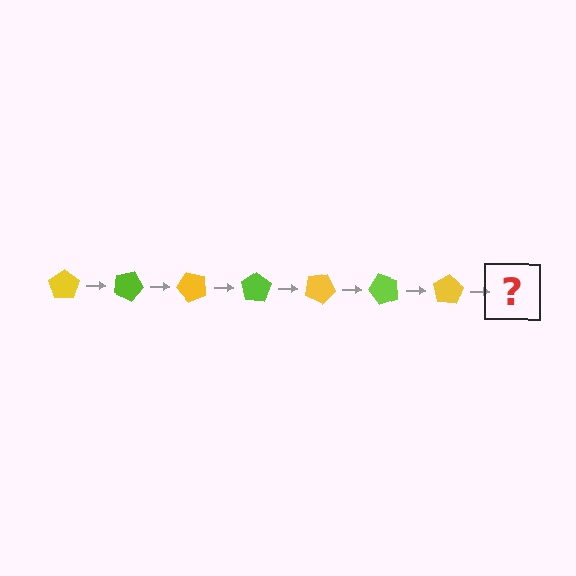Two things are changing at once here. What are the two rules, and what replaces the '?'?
The two rules are that it rotates 25 degrees each step and the color cycles through yellow and lime. The '?' should be a lime pentagon, rotated 175 degrees from the start.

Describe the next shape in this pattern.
It should be a lime pentagon, rotated 175 degrees from the start.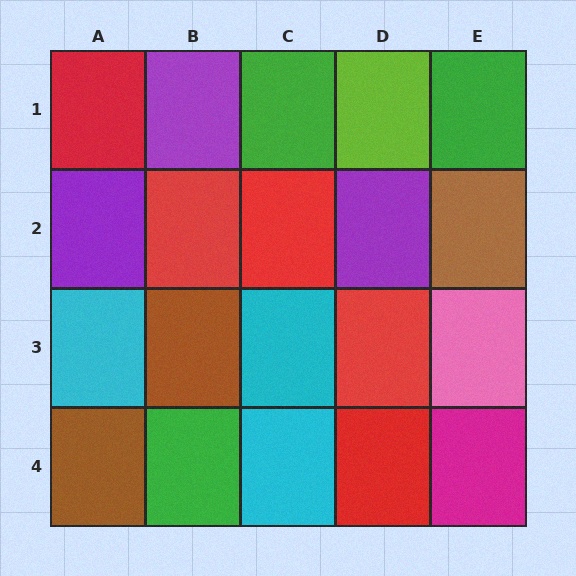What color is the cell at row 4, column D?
Red.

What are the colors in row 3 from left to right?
Cyan, brown, cyan, red, pink.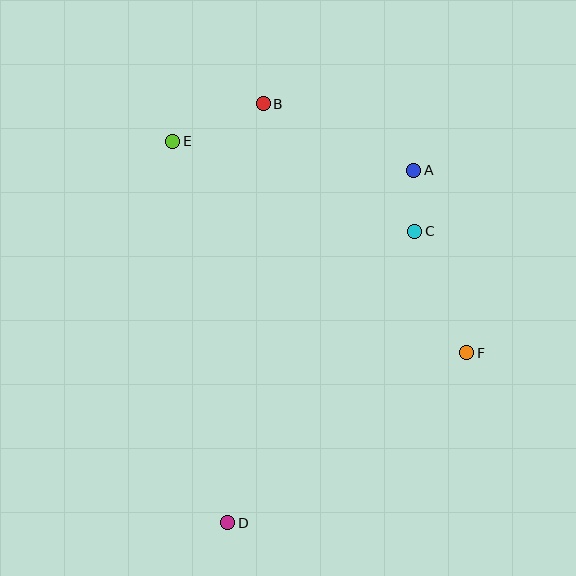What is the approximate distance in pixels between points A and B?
The distance between A and B is approximately 164 pixels.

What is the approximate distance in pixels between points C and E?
The distance between C and E is approximately 258 pixels.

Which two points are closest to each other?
Points A and C are closest to each other.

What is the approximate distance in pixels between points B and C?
The distance between B and C is approximately 198 pixels.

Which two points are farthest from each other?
Points B and D are farthest from each other.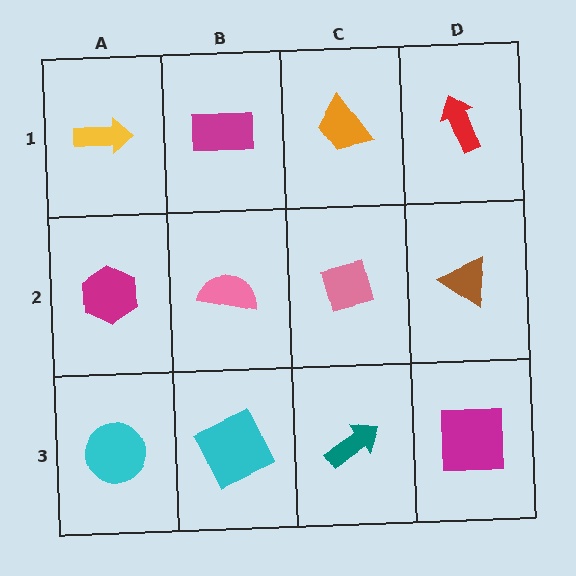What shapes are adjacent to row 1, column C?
A pink diamond (row 2, column C), a magenta rectangle (row 1, column B), a red arrow (row 1, column D).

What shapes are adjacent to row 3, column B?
A pink semicircle (row 2, column B), a cyan circle (row 3, column A), a teal arrow (row 3, column C).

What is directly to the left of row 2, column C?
A pink semicircle.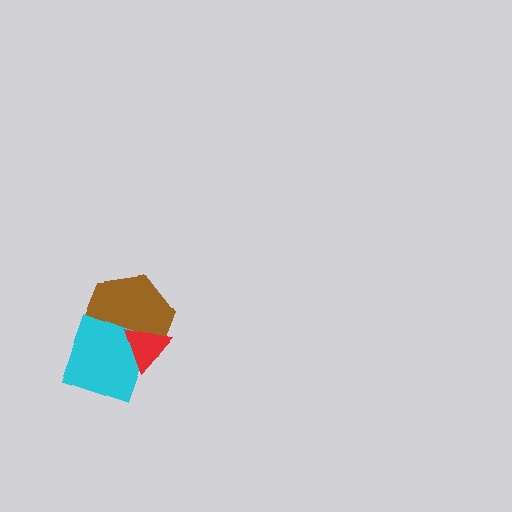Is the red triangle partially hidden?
No, no other shape covers it.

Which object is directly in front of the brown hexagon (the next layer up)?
The cyan diamond is directly in front of the brown hexagon.